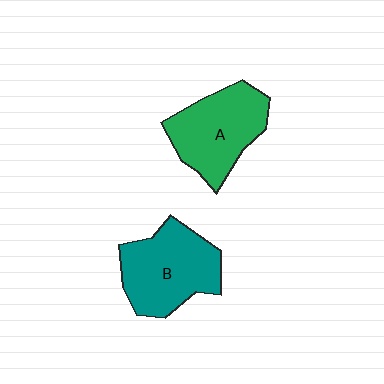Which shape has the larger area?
Shape B (teal).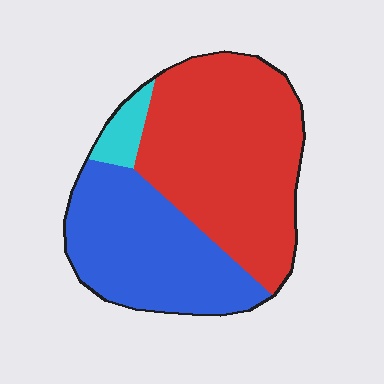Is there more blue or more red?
Red.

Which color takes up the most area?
Red, at roughly 55%.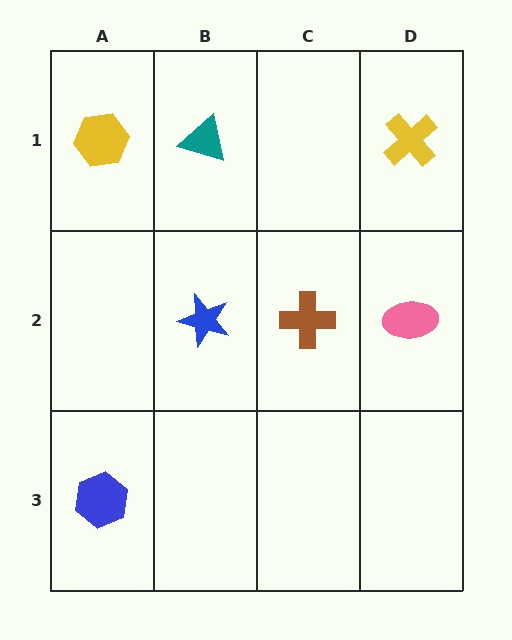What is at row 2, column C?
A brown cross.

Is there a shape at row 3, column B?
No, that cell is empty.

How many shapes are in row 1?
3 shapes.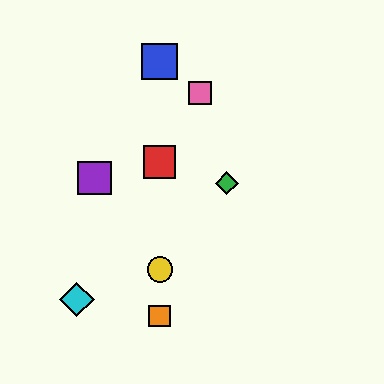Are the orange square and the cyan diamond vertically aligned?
No, the orange square is at x≈160 and the cyan diamond is at x≈77.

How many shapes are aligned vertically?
4 shapes (the red square, the blue square, the yellow circle, the orange square) are aligned vertically.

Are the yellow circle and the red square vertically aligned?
Yes, both are at x≈160.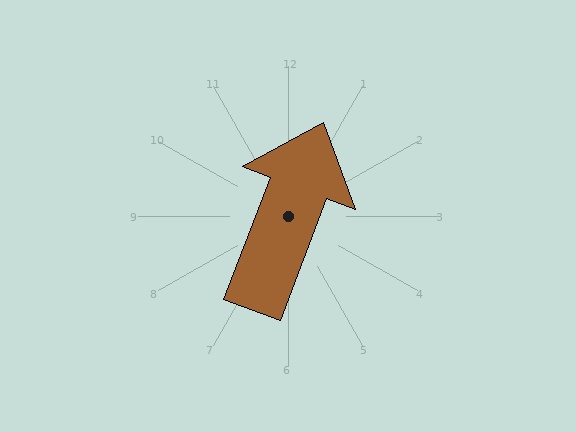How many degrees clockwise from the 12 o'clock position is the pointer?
Approximately 21 degrees.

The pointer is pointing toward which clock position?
Roughly 1 o'clock.